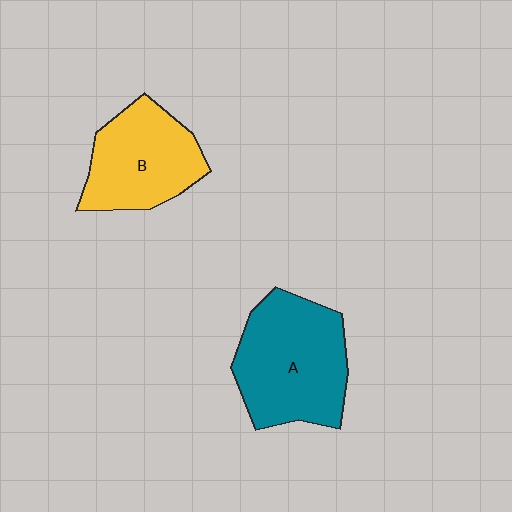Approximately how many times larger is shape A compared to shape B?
Approximately 1.3 times.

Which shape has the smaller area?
Shape B (yellow).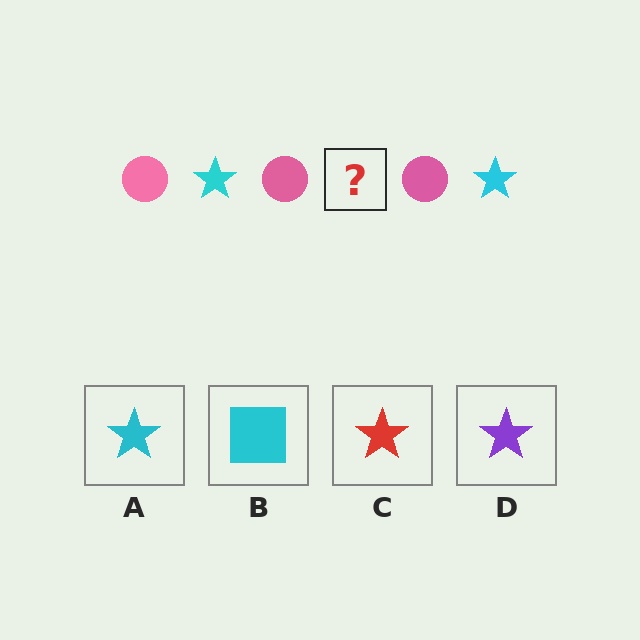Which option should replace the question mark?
Option A.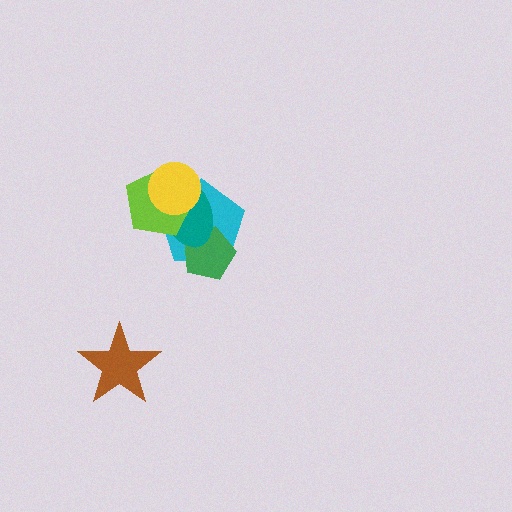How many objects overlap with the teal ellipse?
4 objects overlap with the teal ellipse.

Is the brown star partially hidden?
No, no other shape covers it.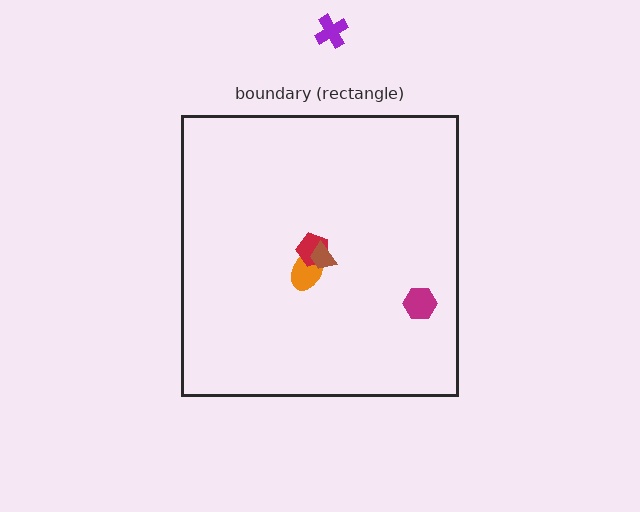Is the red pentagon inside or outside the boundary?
Inside.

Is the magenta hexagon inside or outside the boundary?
Inside.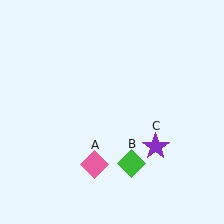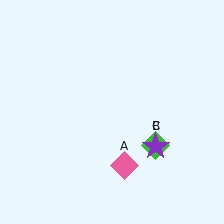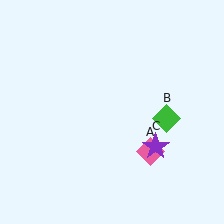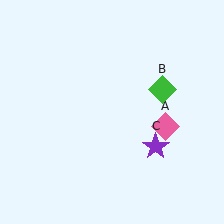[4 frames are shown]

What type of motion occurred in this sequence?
The pink diamond (object A), green diamond (object B) rotated counterclockwise around the center of the scene.